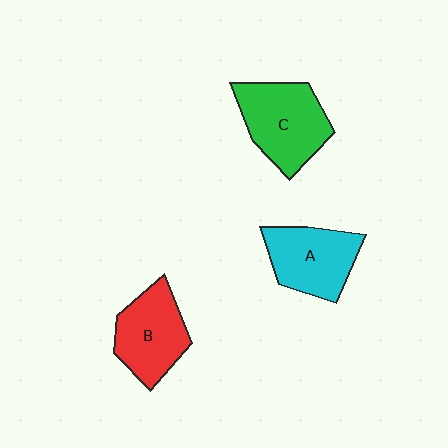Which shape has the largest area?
Shape C (green).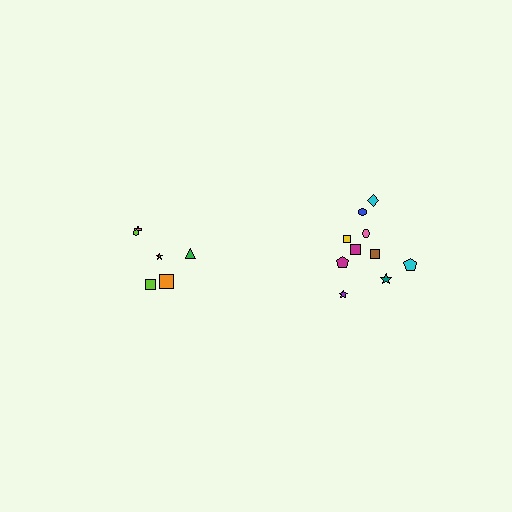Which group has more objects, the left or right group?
The right group.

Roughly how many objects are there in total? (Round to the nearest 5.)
Roughly 15 objects in total.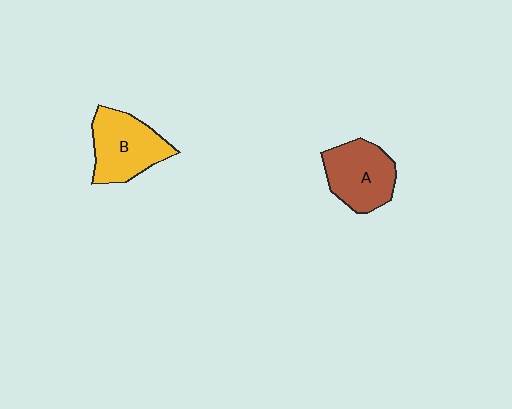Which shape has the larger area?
Shape B (yellow).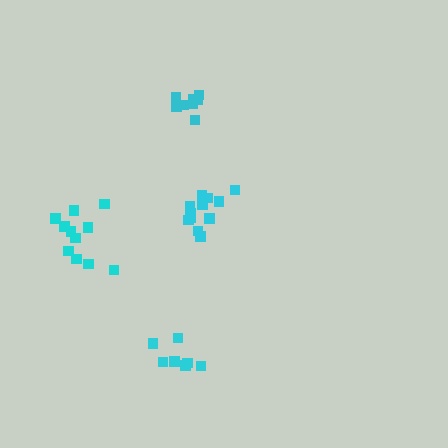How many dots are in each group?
Group 1: 7 dots, Group 2: 11 dots, Group 3: 8 dots, Group 4: 12 dots (38 total).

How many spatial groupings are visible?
There are 4 spatial groupings.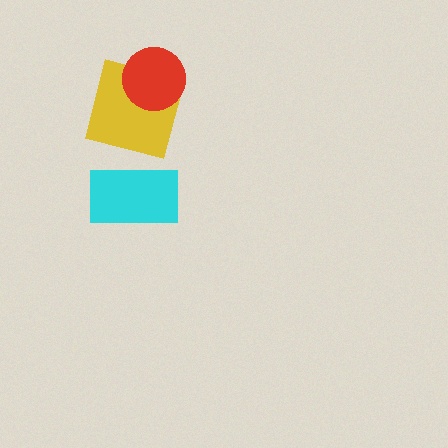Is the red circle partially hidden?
No, no other shape covers it.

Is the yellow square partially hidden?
Yes, it is partially covered by another shape.